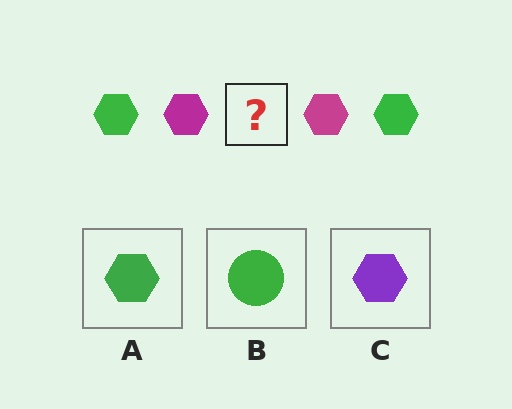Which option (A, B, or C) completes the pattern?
A.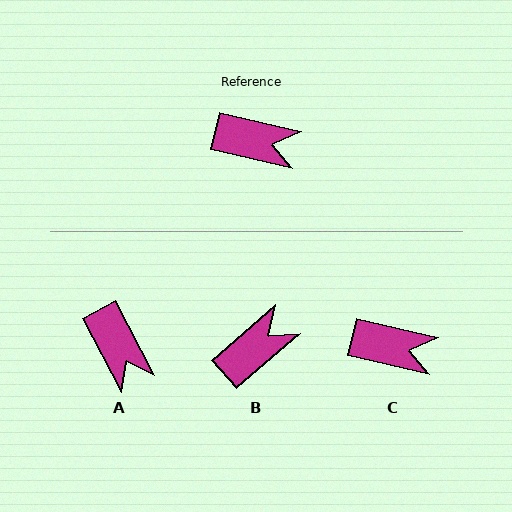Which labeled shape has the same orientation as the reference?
C.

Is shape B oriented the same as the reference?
No, it is off by about 55 degrees.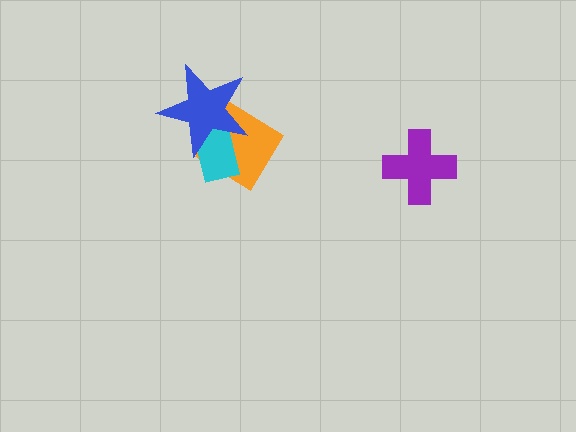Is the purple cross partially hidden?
No, no other shape covers it.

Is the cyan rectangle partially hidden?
Yes, it is partially covered by another shape.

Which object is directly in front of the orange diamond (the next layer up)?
The cyan rectangle is directly in front of the orange diamond.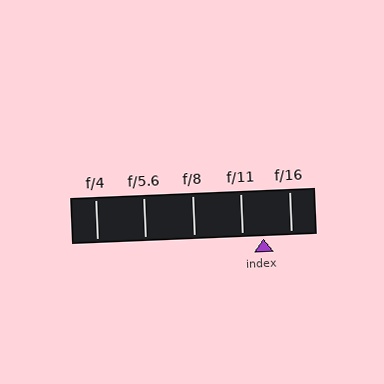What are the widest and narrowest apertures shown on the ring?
The widest aperture shown is f/4 and the narrowest is f/16.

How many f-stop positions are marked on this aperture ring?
There are 5 f-stop positions marked.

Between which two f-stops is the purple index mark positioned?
The index mark is between f/11 and f/16.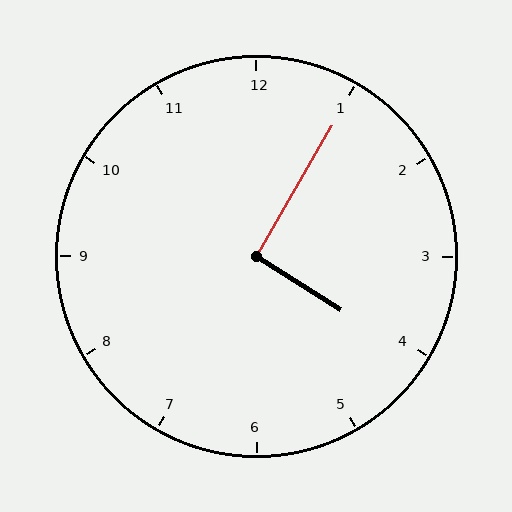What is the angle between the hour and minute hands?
Approximately 92 degrees.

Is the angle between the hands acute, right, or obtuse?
It is right.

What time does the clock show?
4:05.